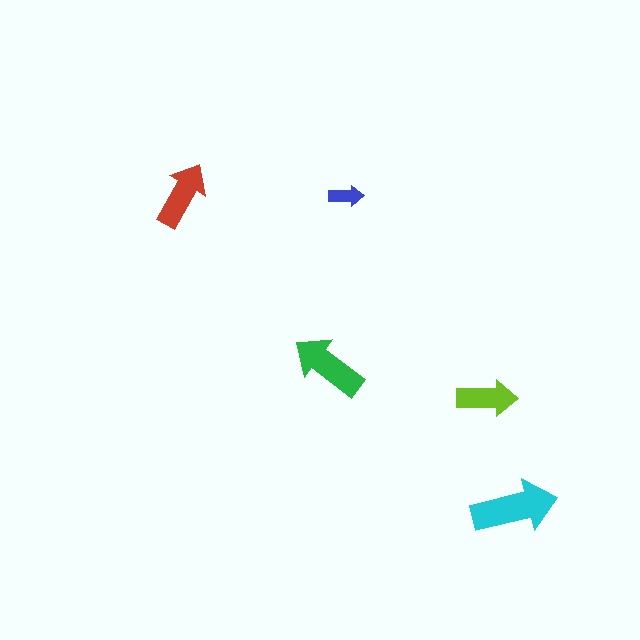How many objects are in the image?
There are 5 objects in the image.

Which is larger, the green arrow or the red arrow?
The green one.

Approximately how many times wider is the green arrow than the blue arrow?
About 2 times wider.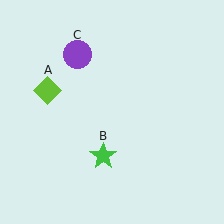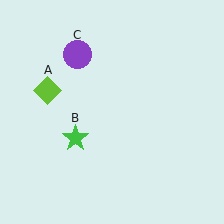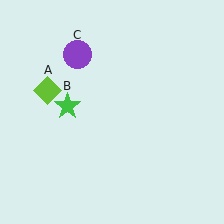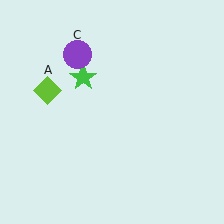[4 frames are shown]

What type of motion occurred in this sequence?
The green star (object B) rotated clockwise around the center of the scene.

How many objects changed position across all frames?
1 object changed position: green star (object B).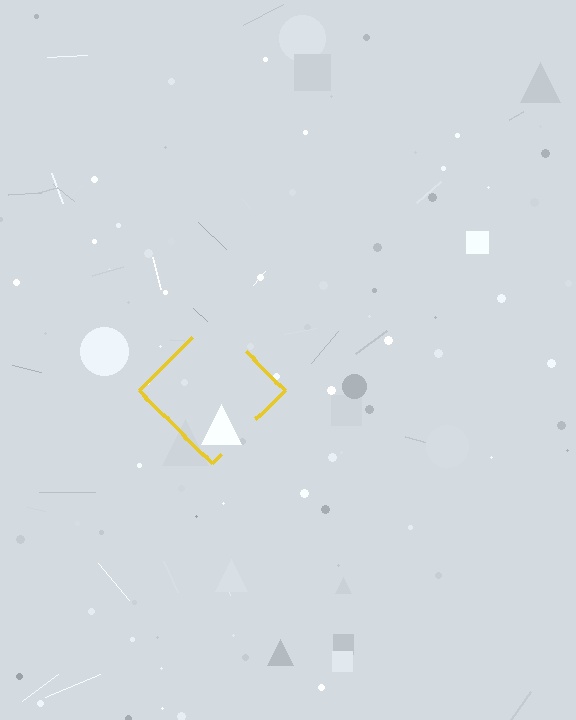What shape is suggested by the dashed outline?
The dashed outline suggests a diamond.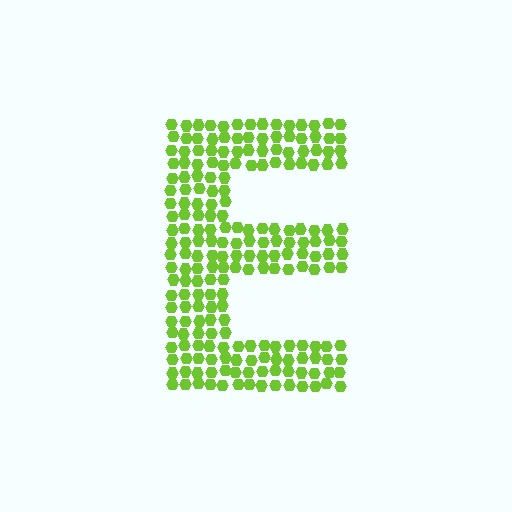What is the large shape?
The large shape is the letter E.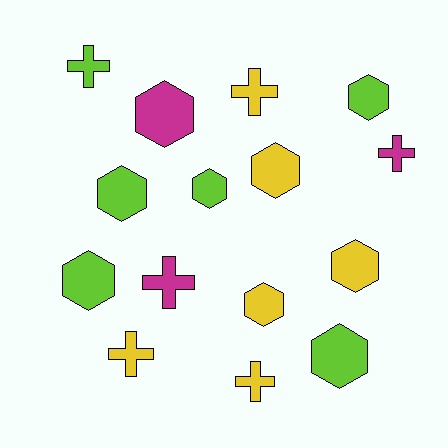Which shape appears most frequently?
Hexagon, with 9 objects.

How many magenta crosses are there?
There are 2 magenta crosses.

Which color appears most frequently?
Lime, with 6 objects.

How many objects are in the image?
There are 15 objects.